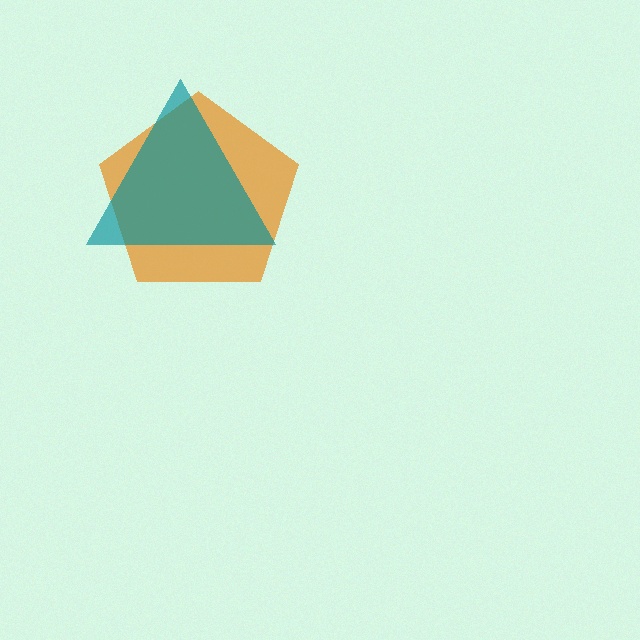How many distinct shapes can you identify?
There are 2 distinct shapes: an orange pentagon, a teal triangle.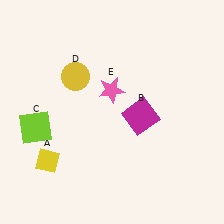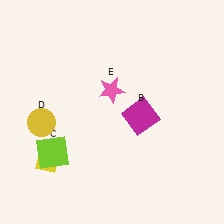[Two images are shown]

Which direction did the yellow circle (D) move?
The yellow circle (D) moved down.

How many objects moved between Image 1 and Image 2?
2 objects moved between the two images.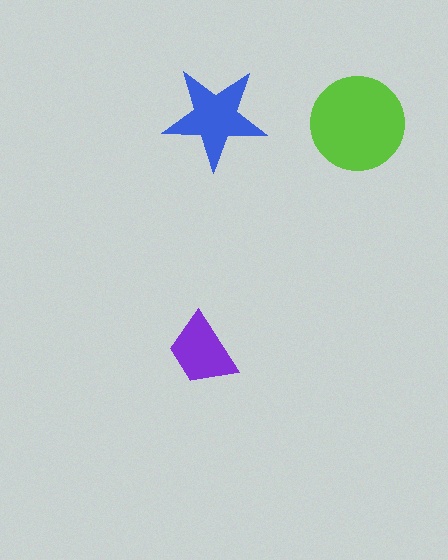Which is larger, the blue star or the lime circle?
The lime circle.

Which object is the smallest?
The purple trapezoid.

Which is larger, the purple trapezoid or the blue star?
The blue star.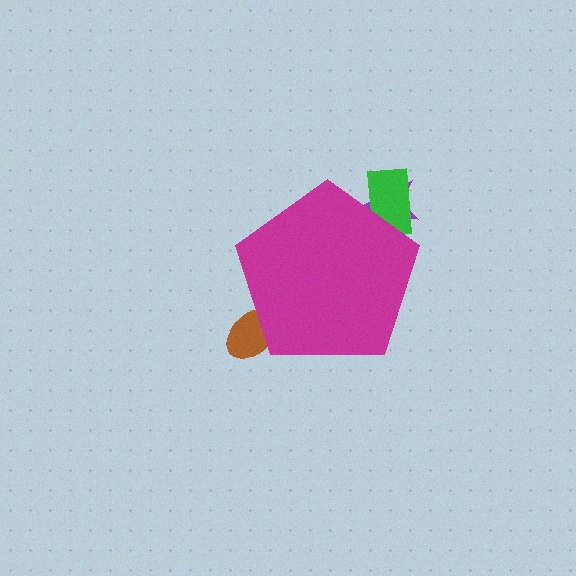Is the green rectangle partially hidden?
Yes, the green rectangle is partially hidden behind the magenta pentagon.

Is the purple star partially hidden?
Yes, the purple star is partially hidden behind the magenta pentagon.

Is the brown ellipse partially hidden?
Yes, the brown ellipse is partially hidden behind the magenta pentagon.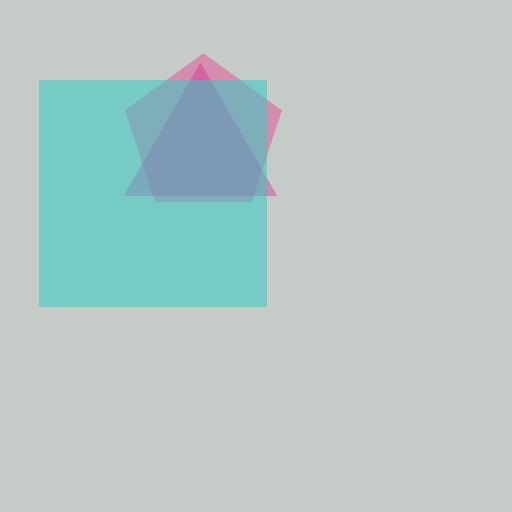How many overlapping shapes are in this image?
There are 3 overlapping shapes in the image.